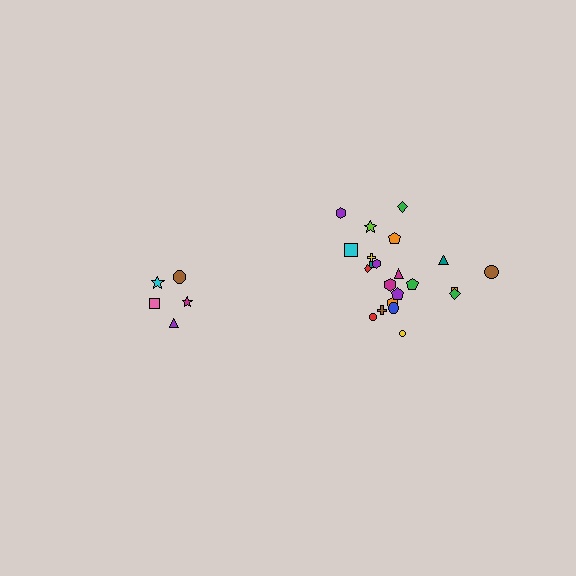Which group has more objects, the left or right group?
The right group.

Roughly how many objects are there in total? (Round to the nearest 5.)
Roughly 25 objects in total.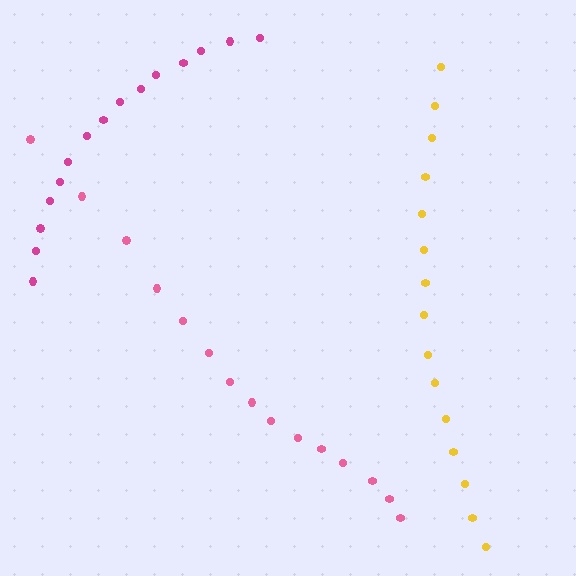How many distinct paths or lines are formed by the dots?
There are 3 distinct paths.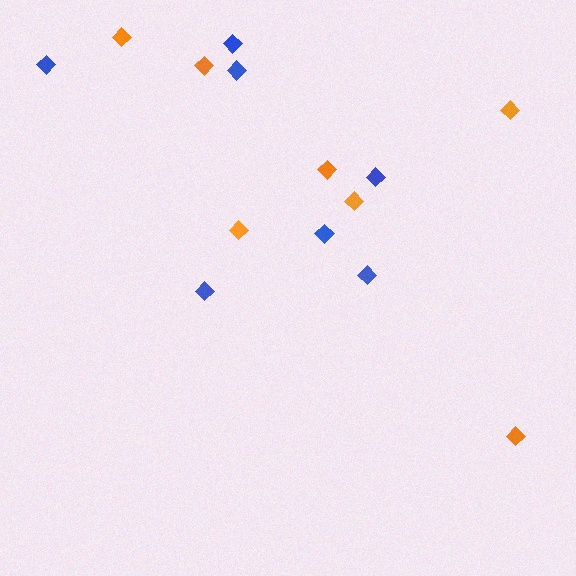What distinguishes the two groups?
There are 2 groups: one group of orange diamonds (7) and one group of blue diamonds (7).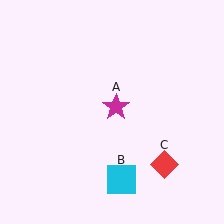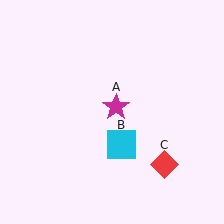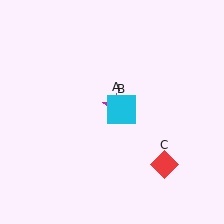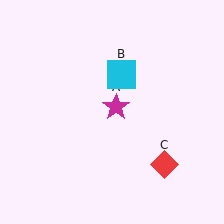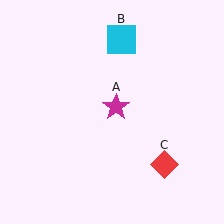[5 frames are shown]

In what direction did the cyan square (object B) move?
The cyan square (object B) moved up.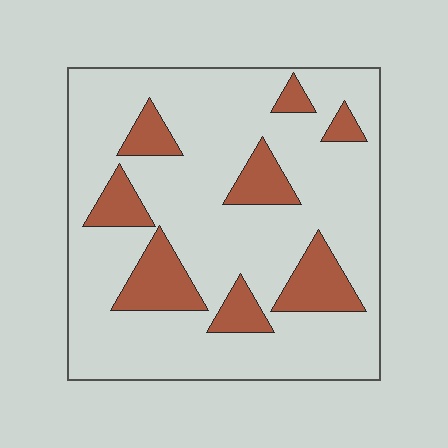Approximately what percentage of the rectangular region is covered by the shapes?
Approximately 20%.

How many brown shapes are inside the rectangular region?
8.